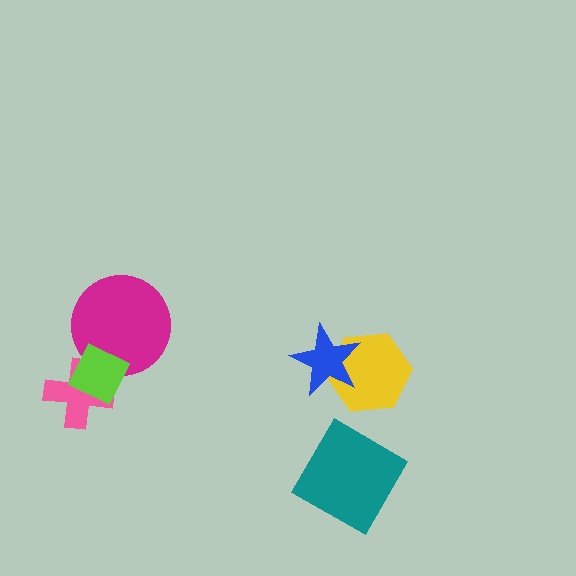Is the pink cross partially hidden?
Yes, it is partially covered by another shape.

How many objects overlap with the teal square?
0 objects overlap with the teal square.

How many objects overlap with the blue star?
1 object overlaps with the blue star.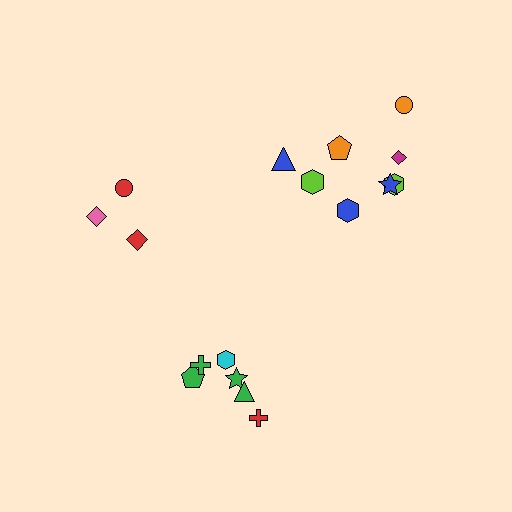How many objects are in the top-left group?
There are 3 objects.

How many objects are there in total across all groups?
There are 17 objects.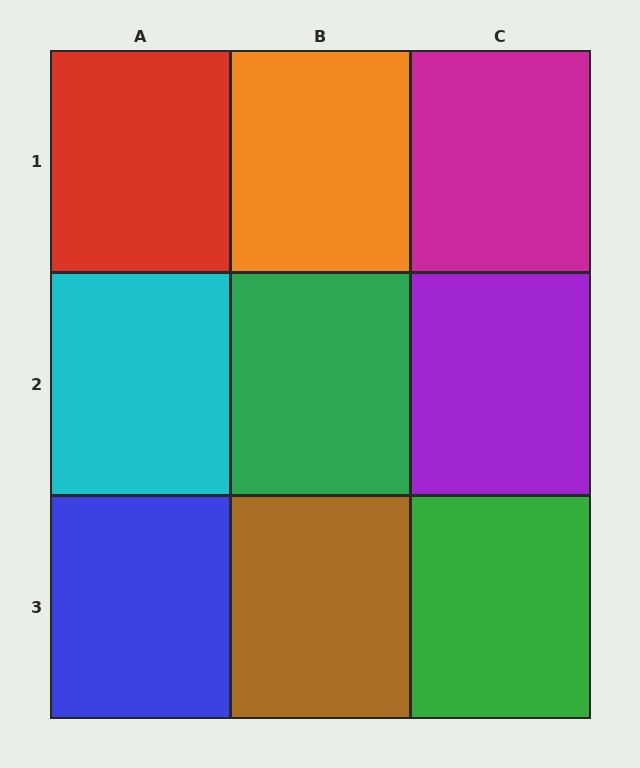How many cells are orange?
1 cell is orange.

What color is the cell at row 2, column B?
Green.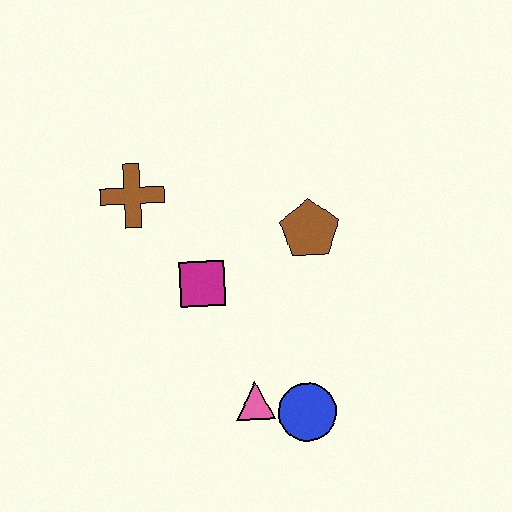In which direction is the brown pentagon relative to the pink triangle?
The brown pentagon is above the pink triangle.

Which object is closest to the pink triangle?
The blue circle is closest to the pink triangle.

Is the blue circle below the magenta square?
Yes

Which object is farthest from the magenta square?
The blue circle is farthest from the magenta square.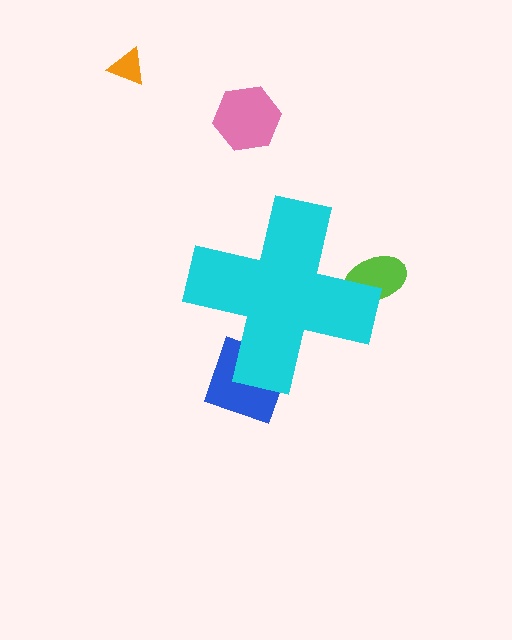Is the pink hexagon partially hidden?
No, the pink hexagon is fully visible.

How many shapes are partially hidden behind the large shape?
2 shapes are partially hidden.